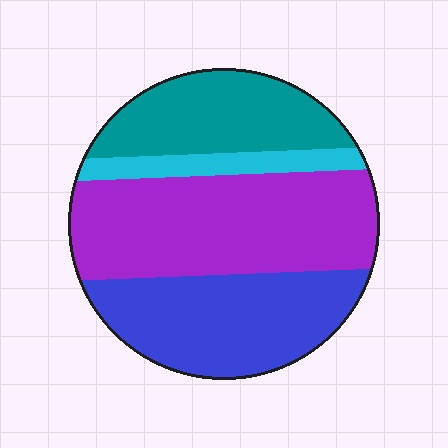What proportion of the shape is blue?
Blue covers around 30% of the shape.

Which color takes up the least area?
Cyan, at roughly 10%.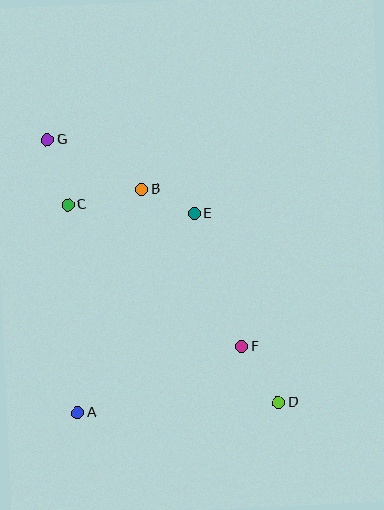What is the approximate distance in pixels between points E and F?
The distance between E and F is approximately 141 pixels.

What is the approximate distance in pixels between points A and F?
The distance between A and F is approximately 177 pixels.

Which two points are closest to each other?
Points B and E are closest to each other.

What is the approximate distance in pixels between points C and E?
The distance between C and E is approximately 127 pixels.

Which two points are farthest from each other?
Points D and G are farthest from each other.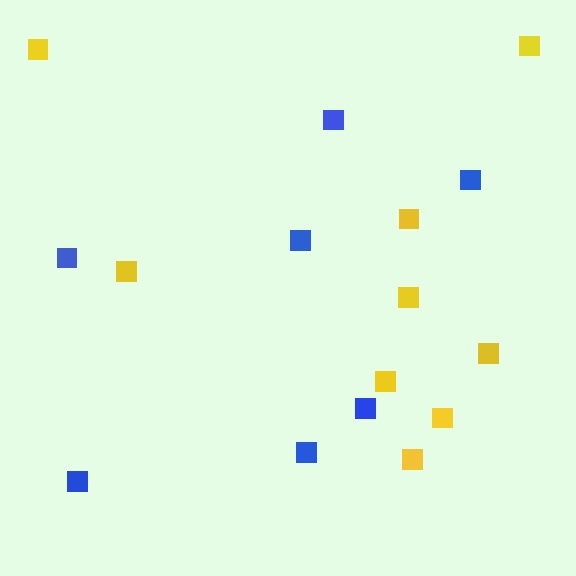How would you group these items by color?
There are 2 groups: one group of blue squares (7) and one group of yellow squares (9).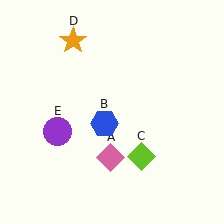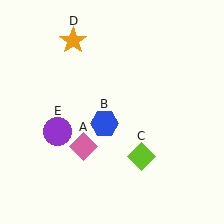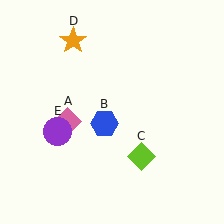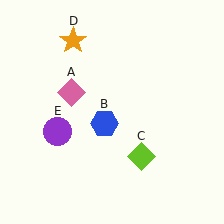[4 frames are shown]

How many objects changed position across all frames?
1 object changed position: pink diamond (object A).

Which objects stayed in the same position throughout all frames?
Blue hexagon (object B) and lime diamond (object C) and orange star (object D) and purple circle (object E) remained stationary.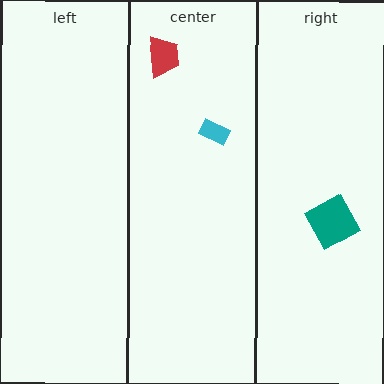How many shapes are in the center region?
2.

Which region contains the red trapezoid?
The center region.